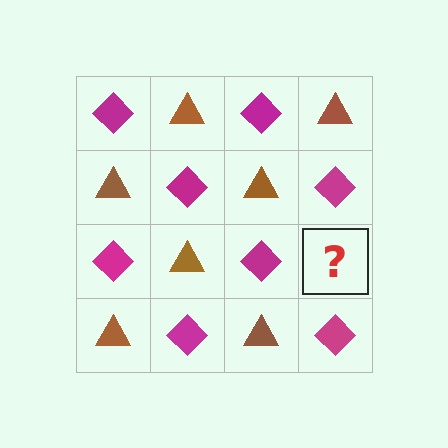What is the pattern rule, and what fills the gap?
The rule is that it alternates magenta diamond and brown triangle in a checkerboard pattern. The gap should be filled with a brown triangle.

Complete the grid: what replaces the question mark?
The question mark should be replaced with a brown triangle.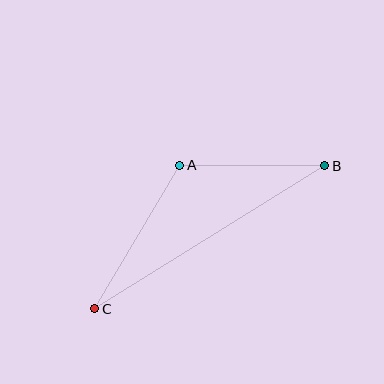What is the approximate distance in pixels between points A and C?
The distance between A and C is approximately 167 pixels.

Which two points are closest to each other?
Points A and B are closest to each other.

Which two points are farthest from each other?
Points B and C are farthest from each other.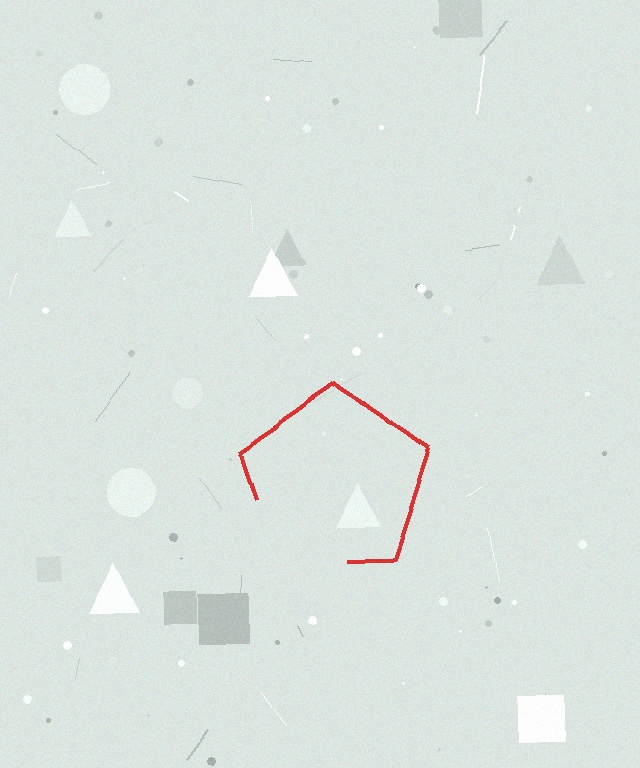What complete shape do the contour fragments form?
The contour fragments form a pentagon.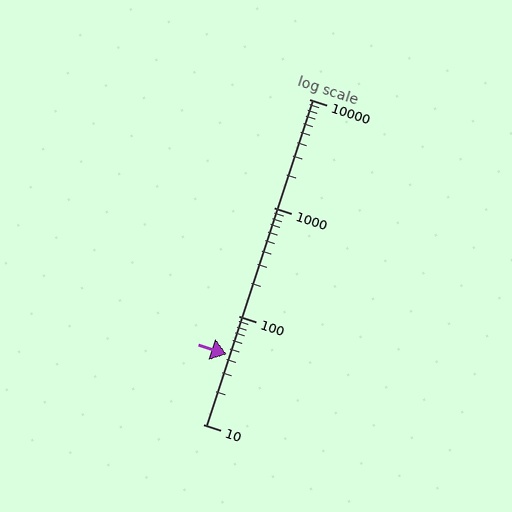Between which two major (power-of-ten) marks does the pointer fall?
The pointer is between 10 and 100.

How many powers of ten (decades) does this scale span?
The scale spans 3 decades, from 10 to 10000.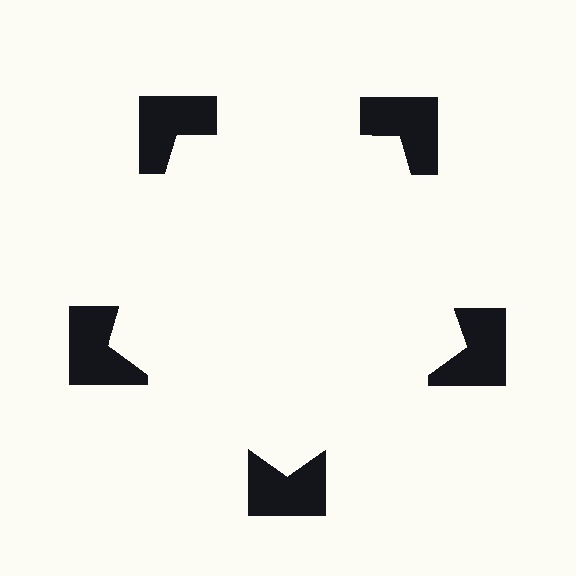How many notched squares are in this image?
There are 5 — one at each vertex of the illusory pentagon.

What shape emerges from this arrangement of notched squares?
An illusory pentagon — its edges are inferred from the aligned wedge cuts in the notched squares, not physically drawn.